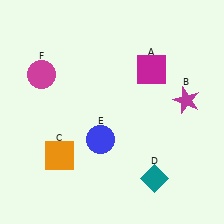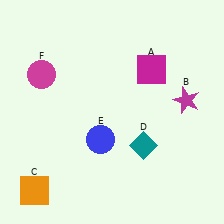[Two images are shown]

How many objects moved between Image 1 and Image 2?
2 objects moved between the two images.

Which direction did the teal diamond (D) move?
The teal diamond (D) moved up.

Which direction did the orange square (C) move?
The orange square (C) moved down.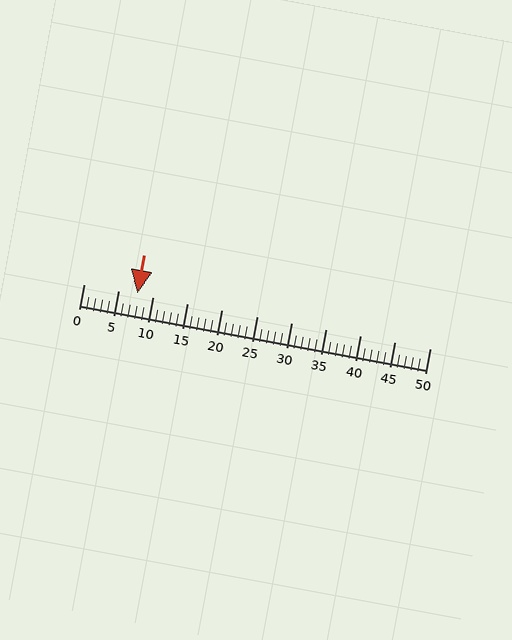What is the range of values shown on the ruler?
The ruler shows values from 0 to 50.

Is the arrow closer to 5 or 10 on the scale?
The arrow is closer to 10.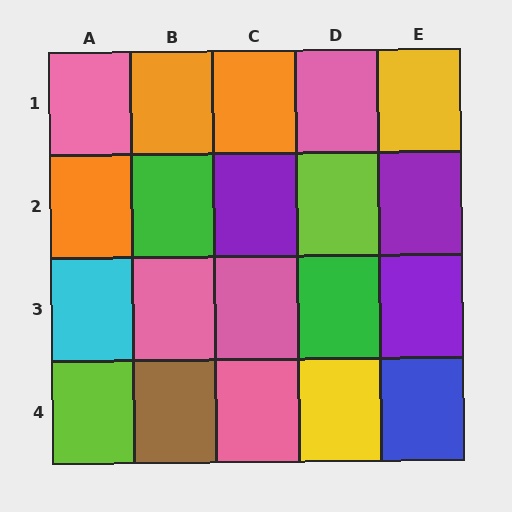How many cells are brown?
1 cell is brown.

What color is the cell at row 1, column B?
Orange.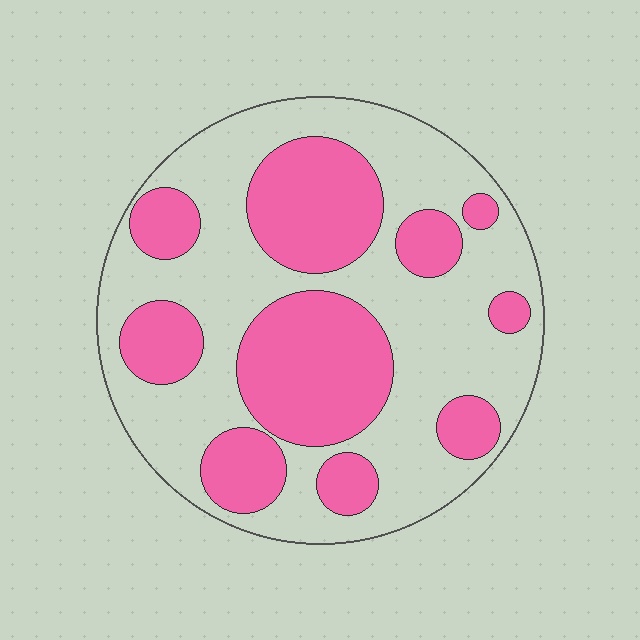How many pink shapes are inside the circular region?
10.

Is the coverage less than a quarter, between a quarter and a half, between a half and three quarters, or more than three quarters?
Between a quarter and a half.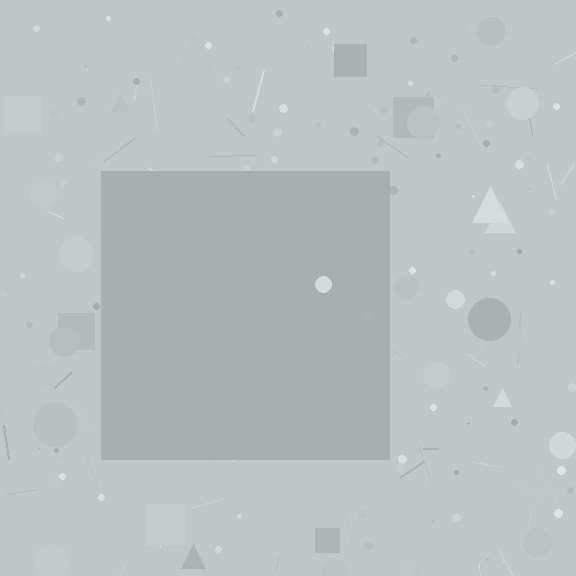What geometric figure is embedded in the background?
A square is embedded in the background.